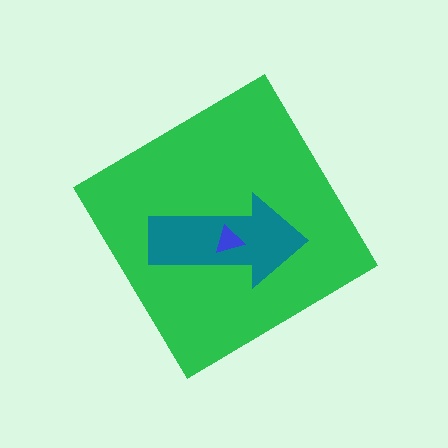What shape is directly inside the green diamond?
The teal arrow.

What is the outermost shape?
The green diamond.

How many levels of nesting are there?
3.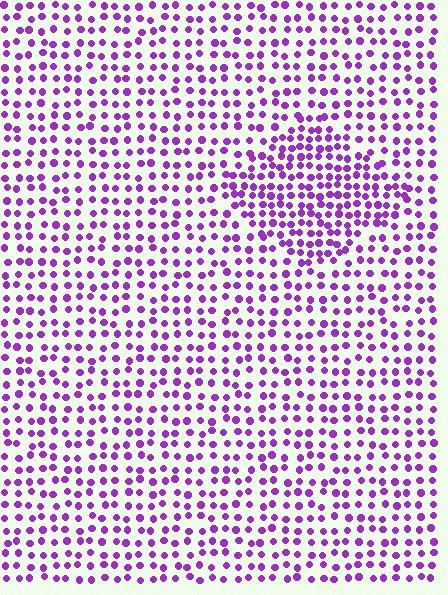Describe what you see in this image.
The image contains small purple elements arranged at two different densities. A diamond-shaped region is visible where the elements are more densely packed than the surrounding area.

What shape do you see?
I see a diamond.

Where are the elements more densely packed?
The elements are more densely packed inside the diamond boundary.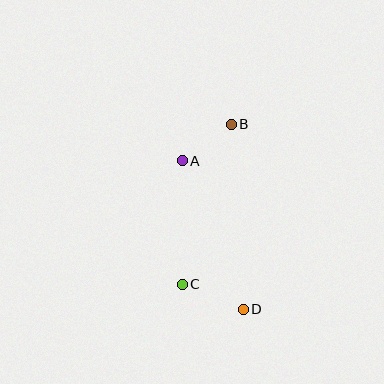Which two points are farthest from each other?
Points B and D are farthest from each other.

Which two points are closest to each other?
Points A and B are closest to each other.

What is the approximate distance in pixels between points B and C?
The distance between B and C is approximately 167 pixels.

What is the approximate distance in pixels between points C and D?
The distance between C and D is approximately 66 pixels.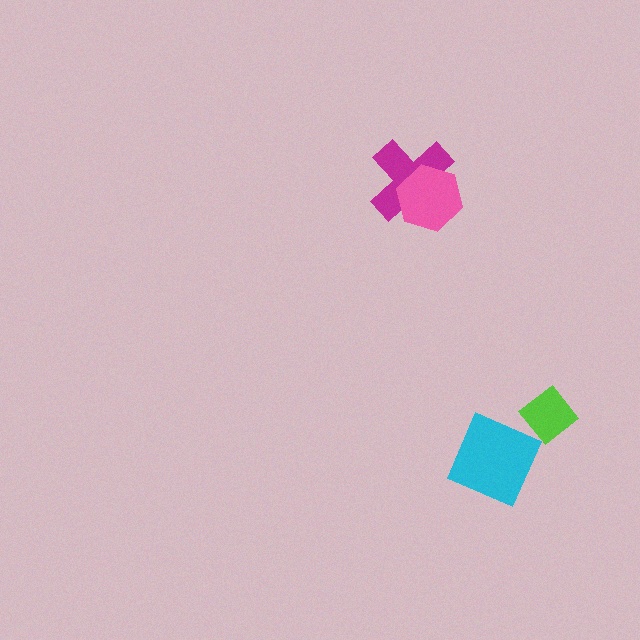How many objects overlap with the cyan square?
0 objects overlap with the cyan square.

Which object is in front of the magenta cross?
The pink hexagon is in front of the magenta cross.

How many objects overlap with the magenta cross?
1 object overlaps with the magenta cross.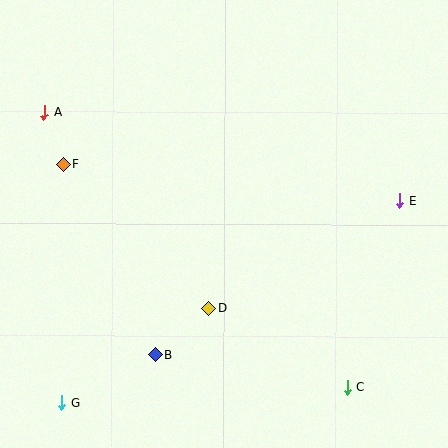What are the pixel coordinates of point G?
Point G is at (62, 403).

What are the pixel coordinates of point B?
Point B is at (156, 355).